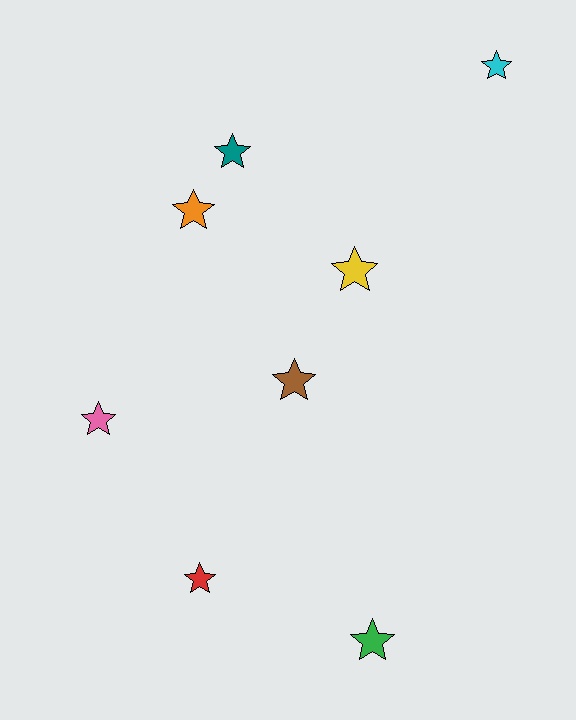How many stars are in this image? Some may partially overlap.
There are 8 stars.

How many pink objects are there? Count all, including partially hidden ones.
There is 1 pink object.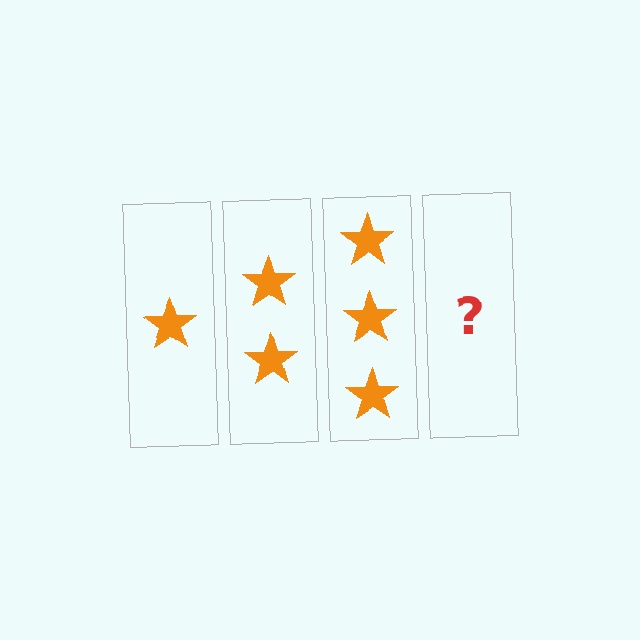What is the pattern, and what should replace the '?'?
The pattern is that each step adds one more star. The '?' should be 4 stars.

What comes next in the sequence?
The next element should be 4 stars.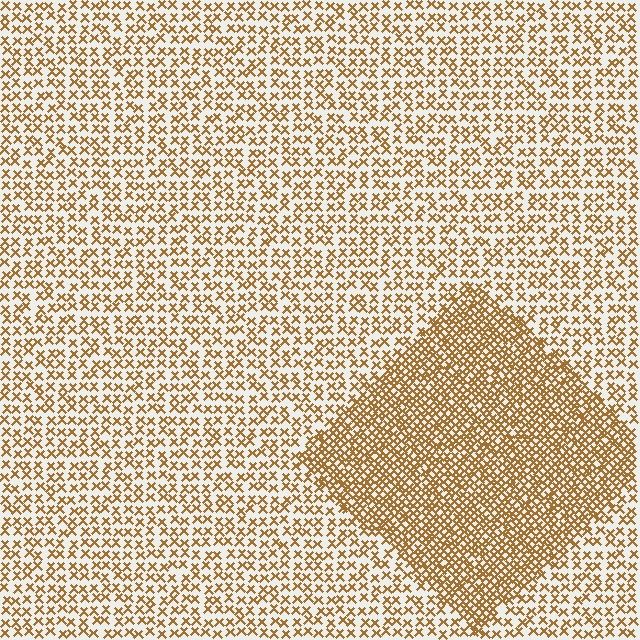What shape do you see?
I see a diamond.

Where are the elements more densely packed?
The elements are more densely packed inside the diamond boundary.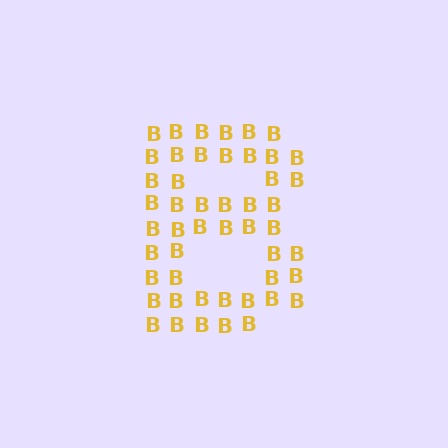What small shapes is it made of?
It is made of small letter B's.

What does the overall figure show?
The overall figure shows the letter B.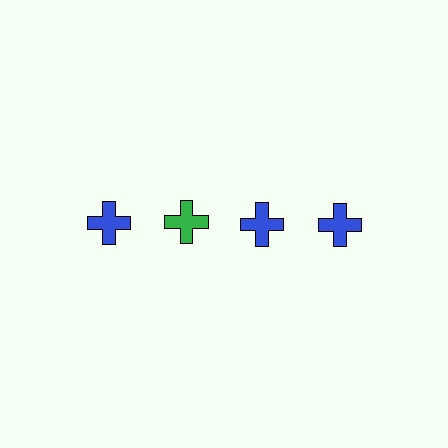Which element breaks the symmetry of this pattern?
The green cross in the top row, second from left column breaks the symmetry. All other shapes are blue crosses.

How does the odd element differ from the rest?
It has a different color: green instead of blue.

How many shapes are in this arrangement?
There are 4 shapes arranged in a grid pattern.